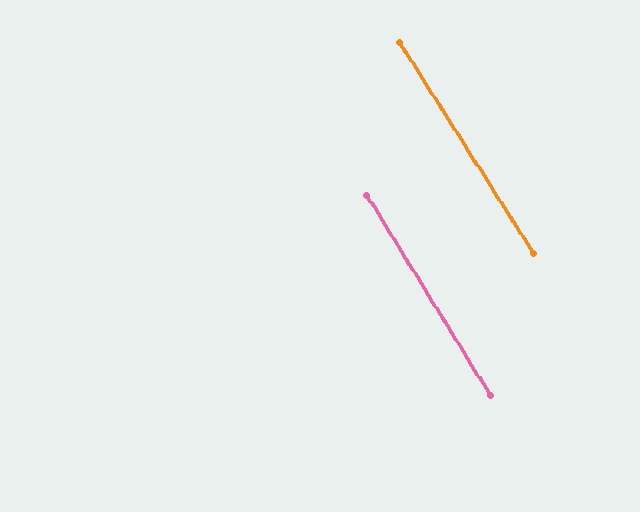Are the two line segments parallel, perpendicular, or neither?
Parallel — their directions differ by only 0.7°.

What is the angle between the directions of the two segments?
Approximately 1 degree.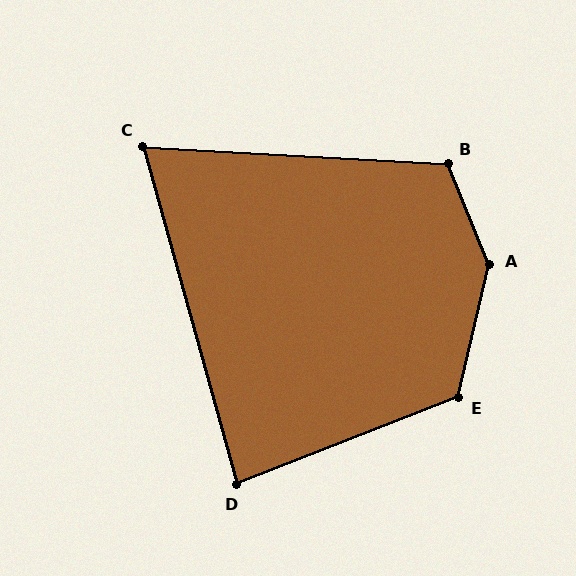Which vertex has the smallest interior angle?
C, at approximately 71 degrees.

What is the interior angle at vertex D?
Approximately 84 degrees (acute).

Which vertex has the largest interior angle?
A, at approximately 145 degrees.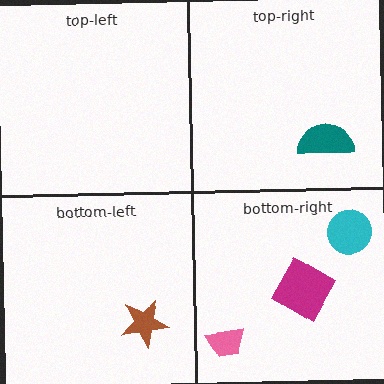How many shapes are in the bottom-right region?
3.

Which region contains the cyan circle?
The bottom-right region.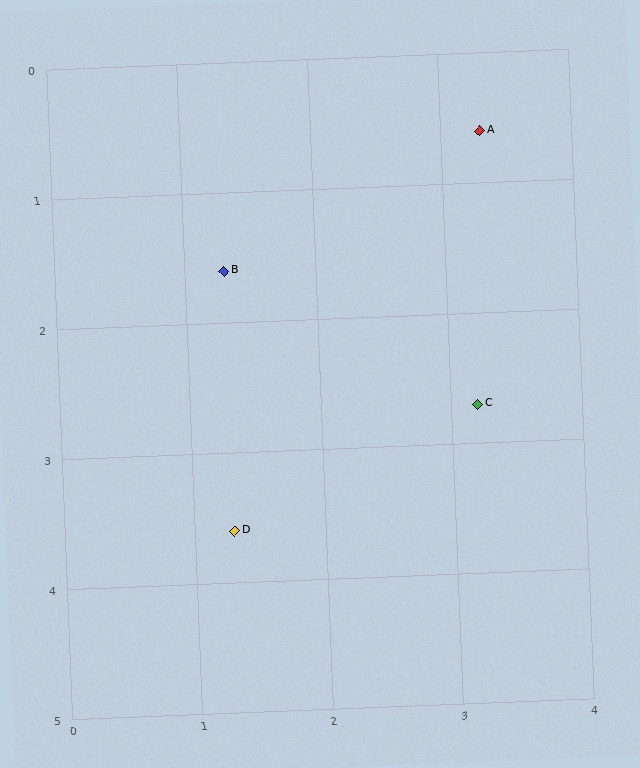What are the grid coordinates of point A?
Point A is at approximately (3.3, 0.6).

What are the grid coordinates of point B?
Point B is at approximately (1.3, 1.6).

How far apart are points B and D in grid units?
Points B and D are about 2.0 grid units apart.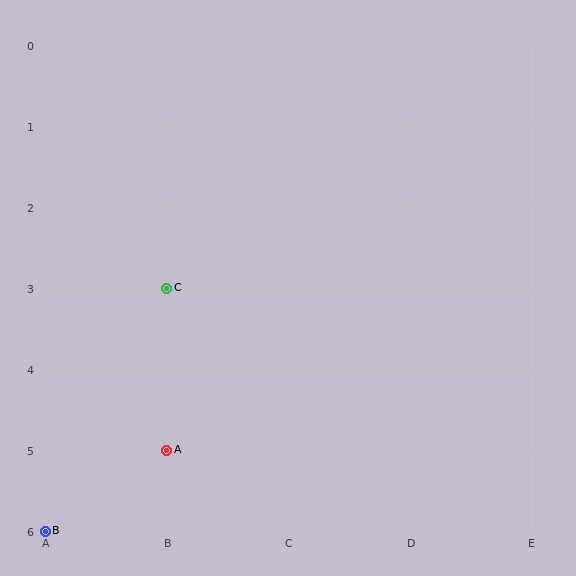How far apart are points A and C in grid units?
Points A and C are 2 rows apart.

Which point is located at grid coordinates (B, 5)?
Point A is at (B, 5).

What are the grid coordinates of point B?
Point B is at grid coordinates (A, 6).